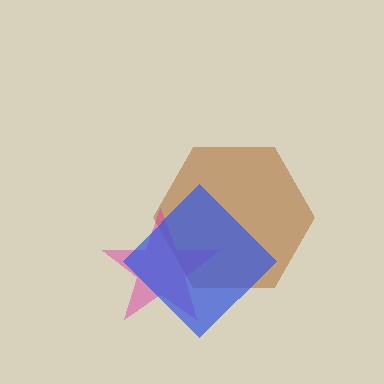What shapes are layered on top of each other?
The layered shapes are: a brown hexagon, a magenta star, a blue diamond.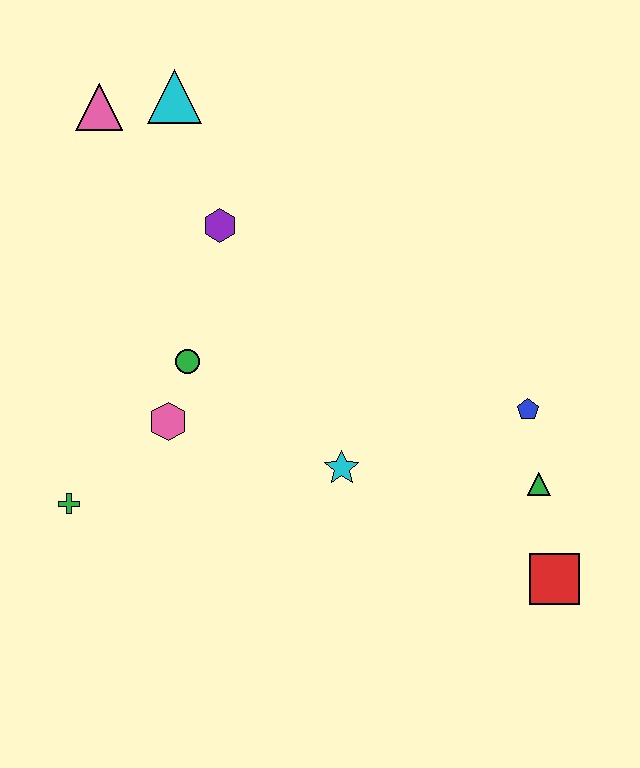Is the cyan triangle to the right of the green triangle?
No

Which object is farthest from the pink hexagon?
The red square is farthest from the pink hexagon.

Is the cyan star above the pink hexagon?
No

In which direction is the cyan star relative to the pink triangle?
The cyan star is below the pink triangle.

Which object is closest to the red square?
The green triangle is closest to the red square.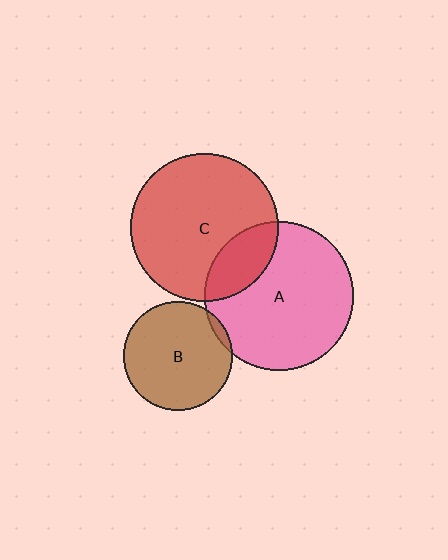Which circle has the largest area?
Circle A (pink).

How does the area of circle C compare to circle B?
Approximately 1.8 times.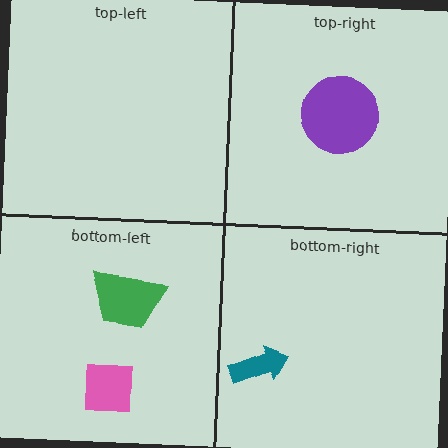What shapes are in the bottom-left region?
The green trapezoid, the pink square.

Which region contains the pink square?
The bottom-left region.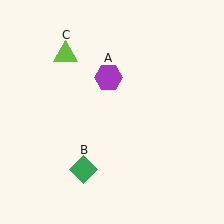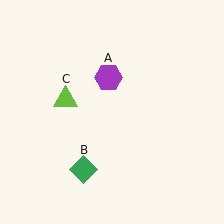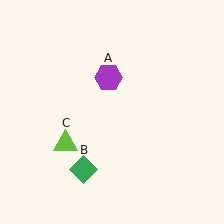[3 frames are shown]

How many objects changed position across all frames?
1 object changed position: lime triangle (object C).